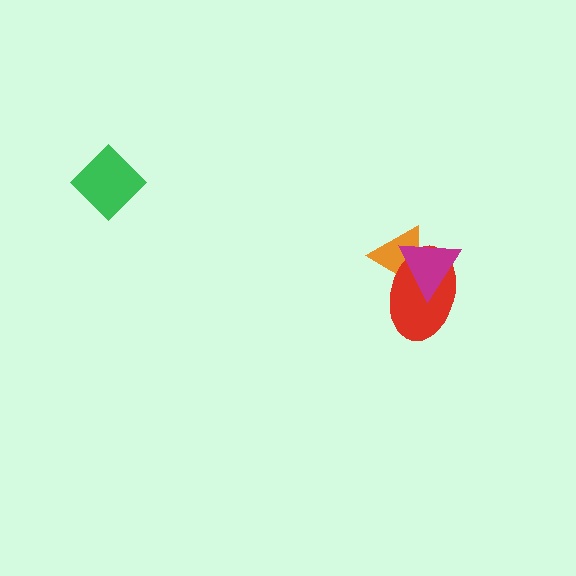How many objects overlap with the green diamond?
0 objects overlap with the green diamond.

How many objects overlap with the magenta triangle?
2 objects overlap with the magenta triangle.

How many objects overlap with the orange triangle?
2 objects overlap with the orange triangle.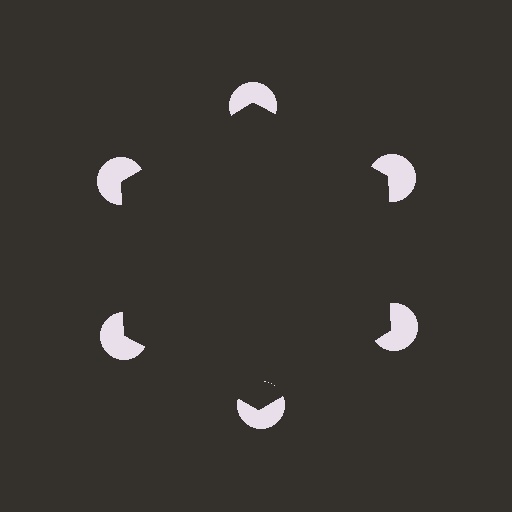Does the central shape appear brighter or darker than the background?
It typically appears slightly darker than the background, even though no actual brightness change is drawn.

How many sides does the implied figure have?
6 sides.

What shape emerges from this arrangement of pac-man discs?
An illusory hexagon — its edges are inferred from the aligned wedge cuts in the pac-man discs, not physically drawn.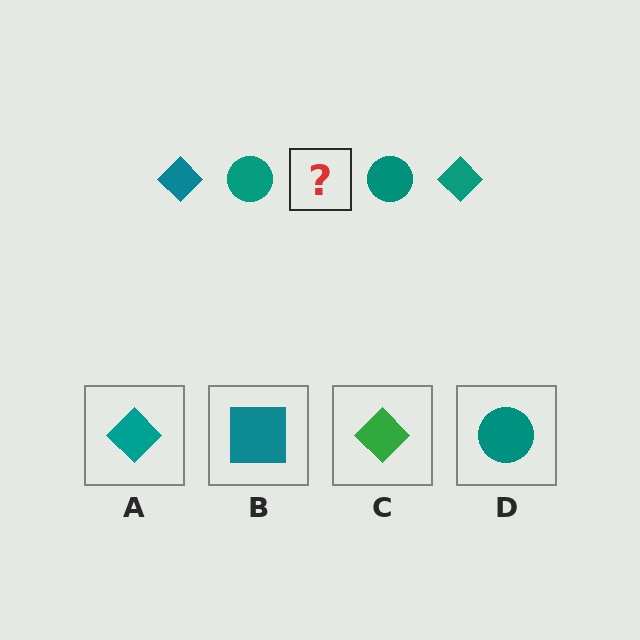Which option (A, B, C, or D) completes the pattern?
A.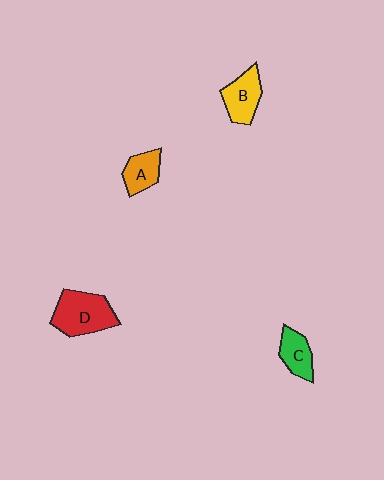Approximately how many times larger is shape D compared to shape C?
Approximately 1.8 times.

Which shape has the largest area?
Shape D (red).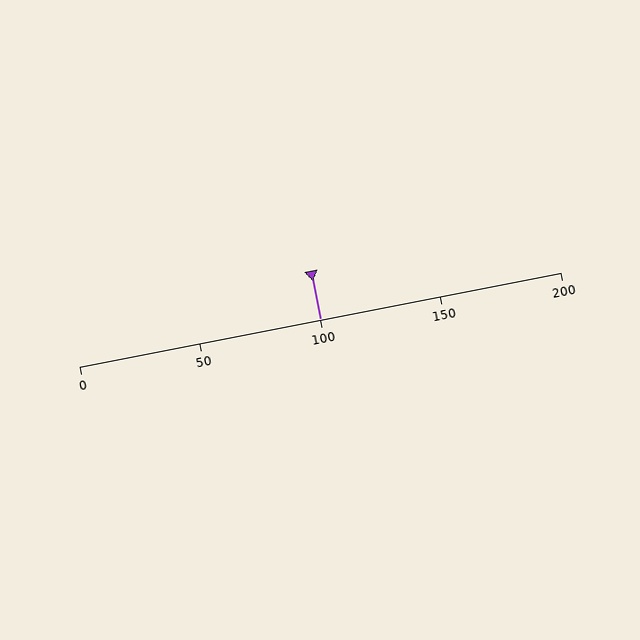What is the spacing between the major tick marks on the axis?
The major ticks are spaced 50 apart.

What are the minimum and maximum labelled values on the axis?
The axis runs from 0 to 200.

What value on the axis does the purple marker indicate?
The marker indicates approximately 100.